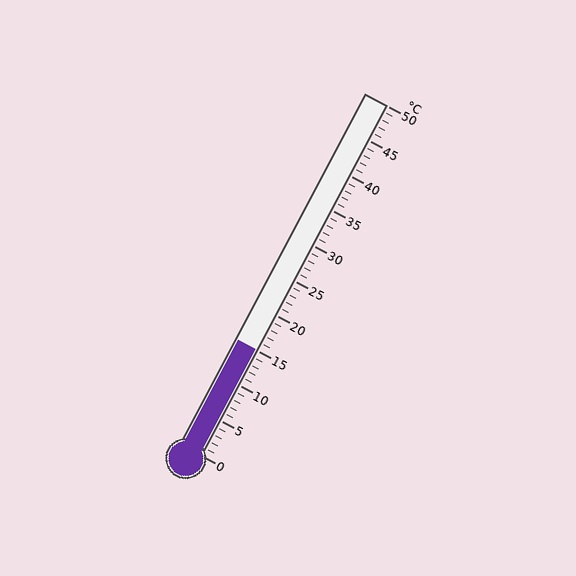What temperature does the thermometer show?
The thermometer shows approximately 15°C.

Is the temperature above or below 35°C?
The temperature is below 35°C.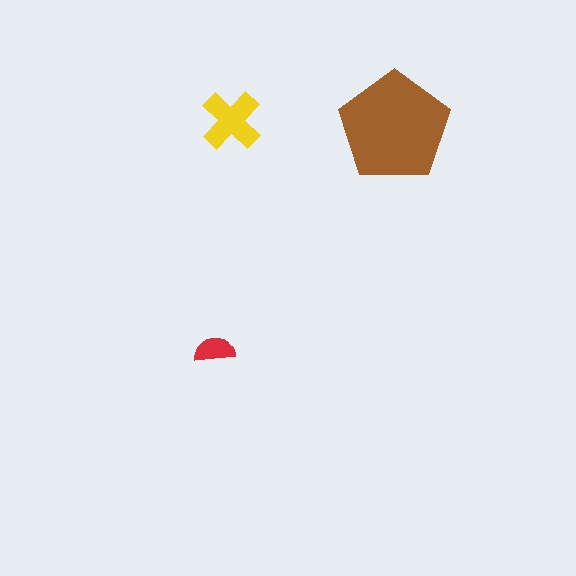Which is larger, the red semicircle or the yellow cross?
The yellow cross.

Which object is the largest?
The brown pentagon.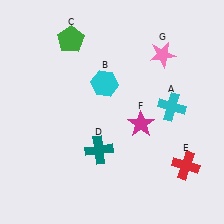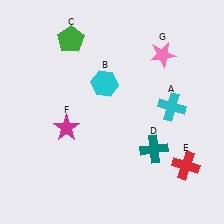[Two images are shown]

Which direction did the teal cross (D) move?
The teal cross (D) moved right.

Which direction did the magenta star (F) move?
The magenta star (F) moved left.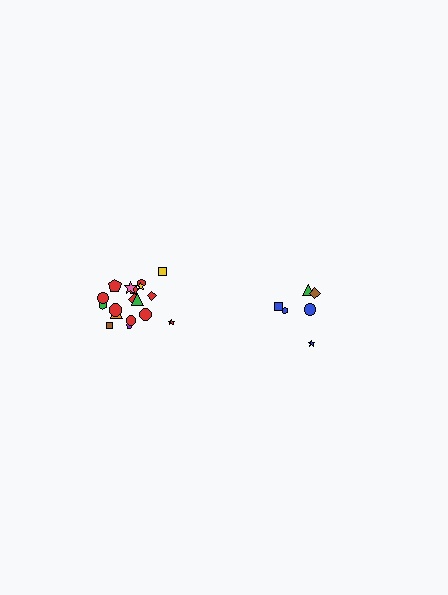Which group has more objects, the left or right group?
The left group.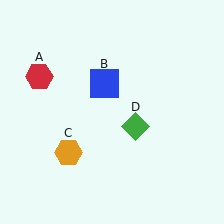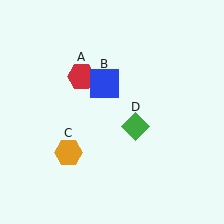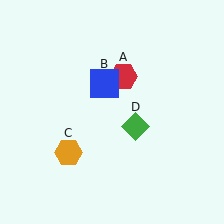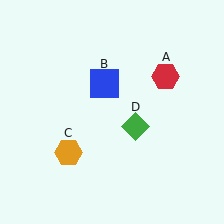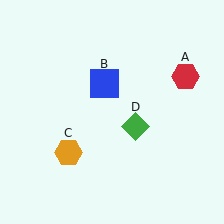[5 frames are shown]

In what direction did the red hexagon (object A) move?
The red hexagon (object A) moved right.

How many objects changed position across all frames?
1 object changed position: red hexagon (object A).